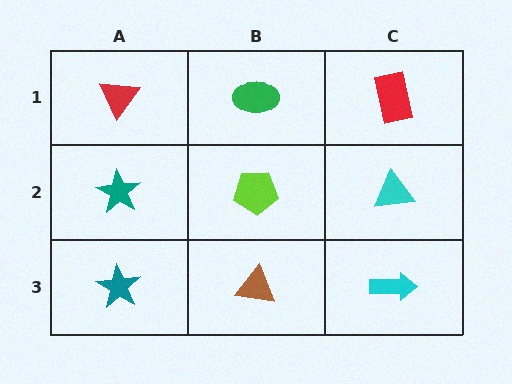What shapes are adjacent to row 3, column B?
A lime pentagon (row 2, column B), a teal star (row 3, column A), a cyan arrow (row 3, column C).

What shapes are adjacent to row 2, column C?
A red rectangle (row 1, column C), a cyan arrow (row 3, column C), a lime pentagon (row 2, column B).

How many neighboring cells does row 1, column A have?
2.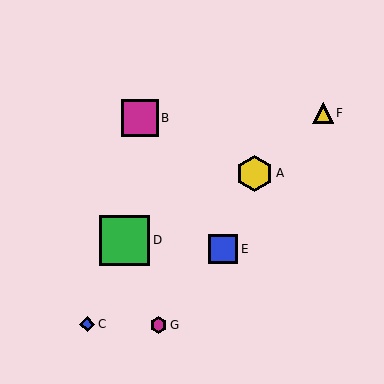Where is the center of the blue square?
The center of the blue square is at (223, 249).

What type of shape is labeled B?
Shape B is a magenta square.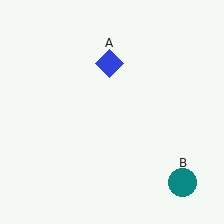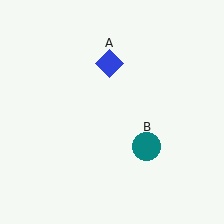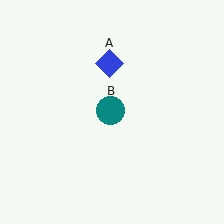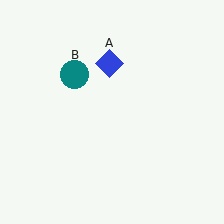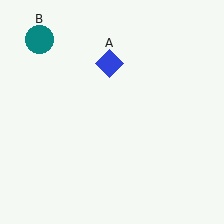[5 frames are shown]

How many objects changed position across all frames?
1 object changed position: teal circle (object B).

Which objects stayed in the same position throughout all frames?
Blue diamond (object A) remained stationary.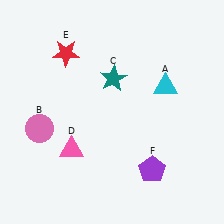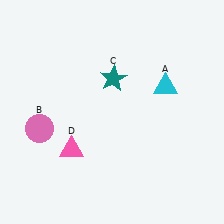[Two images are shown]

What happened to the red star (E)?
The red star (E) was removed in Image 2. It was in the top-left area of Image 1.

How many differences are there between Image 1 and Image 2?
There are 2 differences between the two images.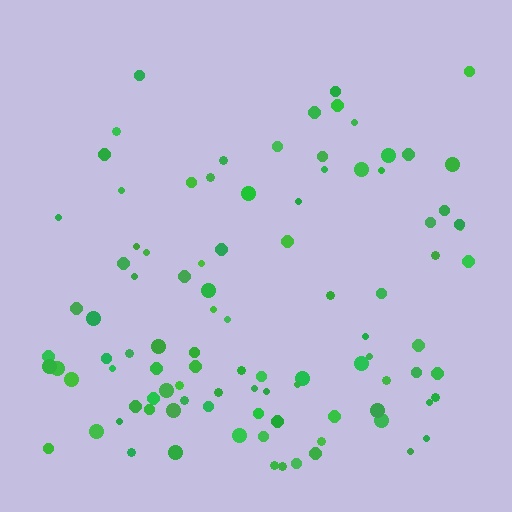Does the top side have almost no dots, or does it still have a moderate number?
Still a moderate number, just noticeably fewer than the bottom.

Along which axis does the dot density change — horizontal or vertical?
Vertical.